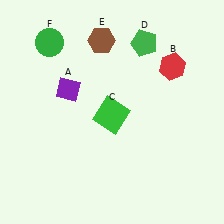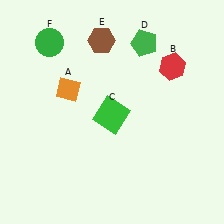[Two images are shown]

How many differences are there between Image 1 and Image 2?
There is 1 difference between the two images.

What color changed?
The diamond (A) changed from purple in Image 1 to orange in Image 2.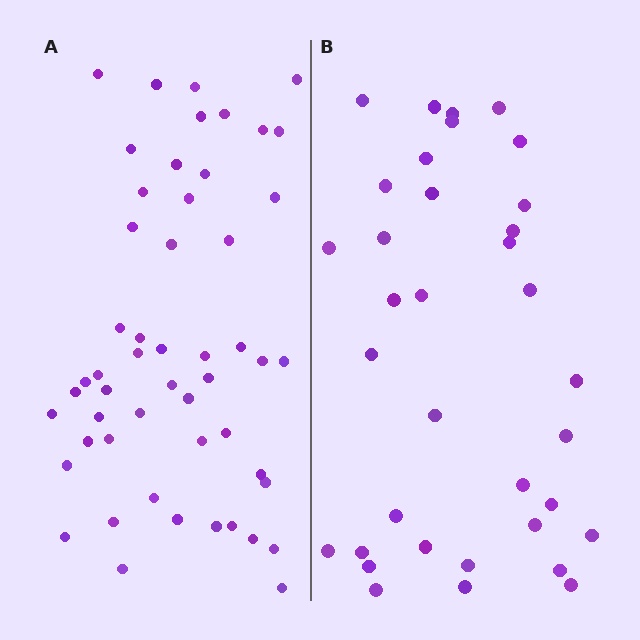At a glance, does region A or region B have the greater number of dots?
Region A (the left region) has more dots.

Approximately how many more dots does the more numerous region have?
Region A has approximately 15 more dots than region B.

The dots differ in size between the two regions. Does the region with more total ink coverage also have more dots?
No. Region B has more total ink coverage because its dots are larger, but region A actually contains more individual dots. Total area can be misleading — the number of items is what matters here.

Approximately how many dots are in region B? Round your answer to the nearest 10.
About 40 dots. (The exact count is 35, which rounds to 40.)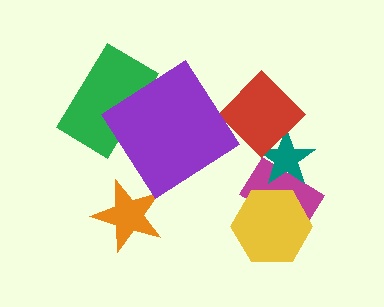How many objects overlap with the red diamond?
1 object overlaps with the red diamond.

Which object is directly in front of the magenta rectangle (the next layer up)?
The teal star is directly in front of the magenta rectangle.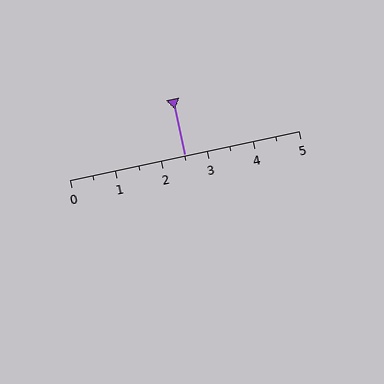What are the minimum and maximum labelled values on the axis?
The axis runs from 0 to 5.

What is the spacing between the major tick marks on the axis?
The major ticks are spaced 1 apart.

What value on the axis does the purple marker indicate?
The marker indicates approximately 2.5.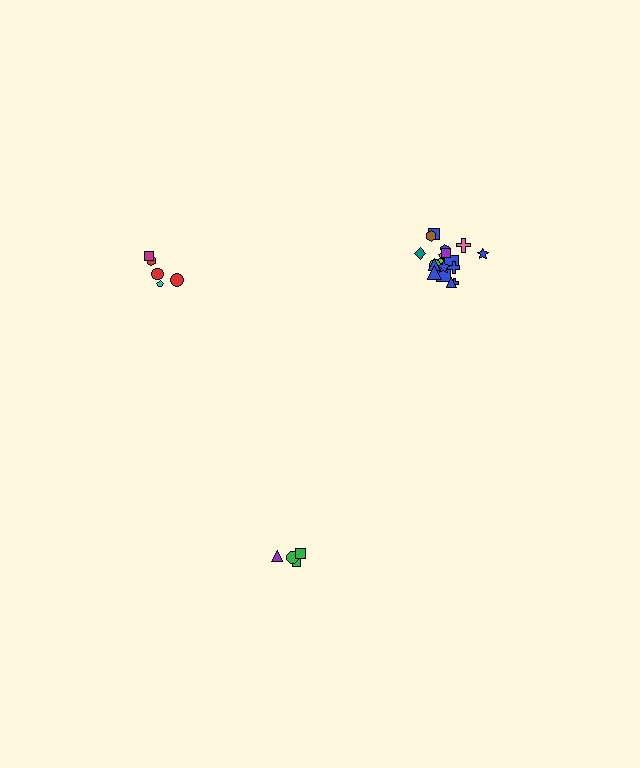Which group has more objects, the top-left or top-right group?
The top-right group.